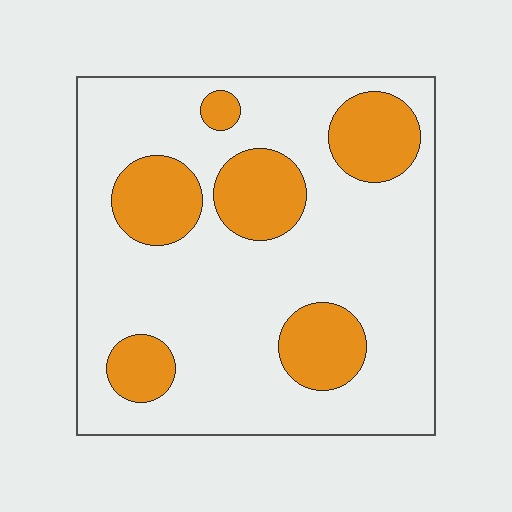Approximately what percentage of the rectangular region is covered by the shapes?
Approximately 25%.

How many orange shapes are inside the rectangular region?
6.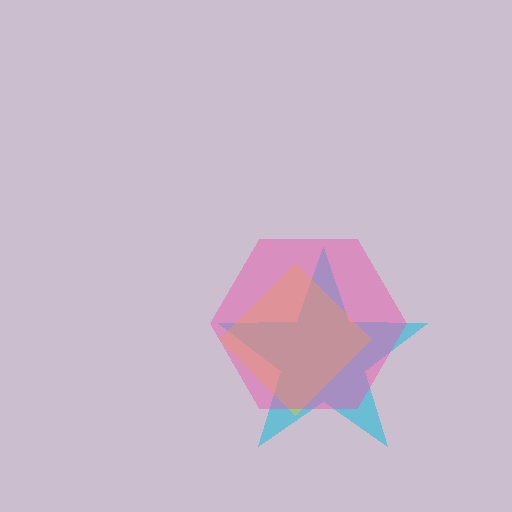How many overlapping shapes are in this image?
There are 3 overlapping shapes in the image.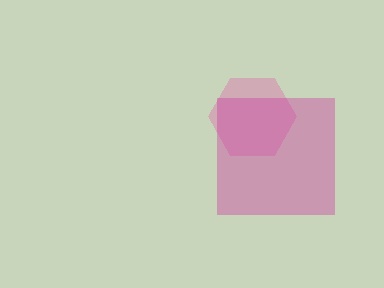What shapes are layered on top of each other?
The layered shapes are: a pink hexagon, a magenta square.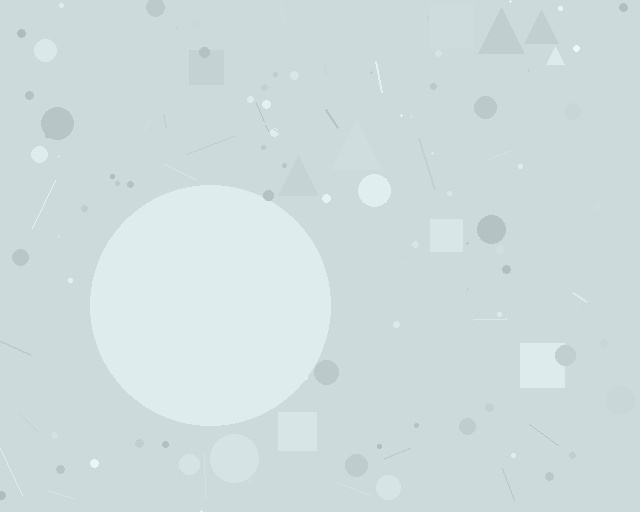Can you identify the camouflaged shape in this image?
The camouflaged shape is a circle.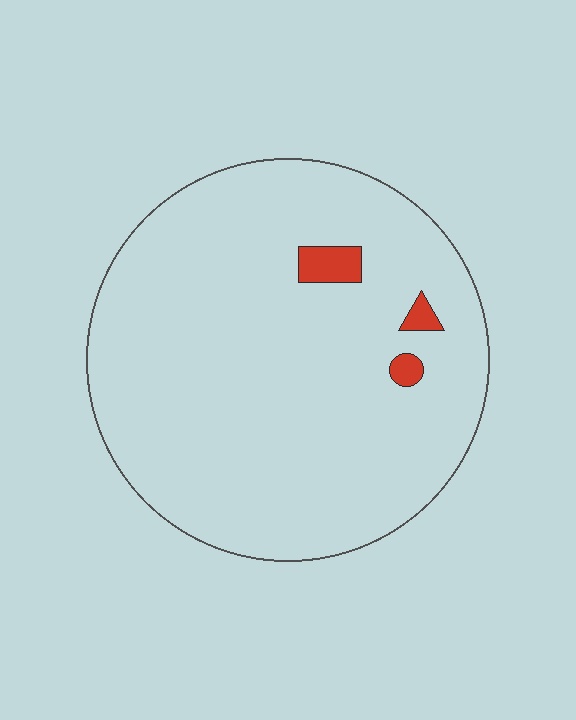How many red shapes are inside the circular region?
3.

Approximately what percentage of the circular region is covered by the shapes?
Approximately 5%.